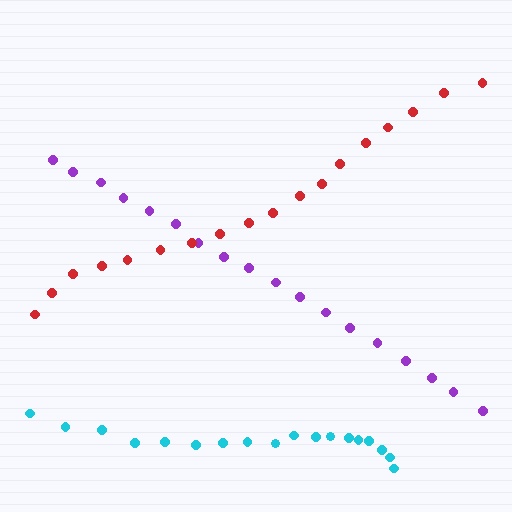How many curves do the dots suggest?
There are 3 distinct paths.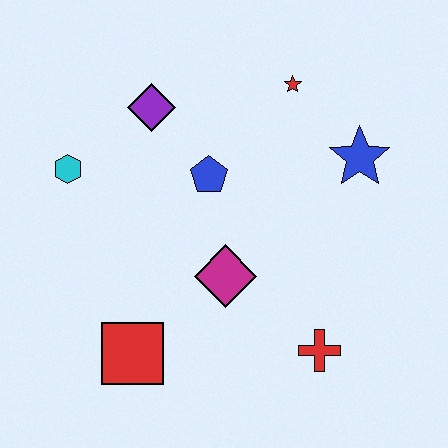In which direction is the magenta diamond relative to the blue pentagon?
The magenta diamond is below the blue pentagon.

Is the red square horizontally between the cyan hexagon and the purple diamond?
Yes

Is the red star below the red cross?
No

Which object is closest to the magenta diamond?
The blue pentagon is closest to the magenta diamond.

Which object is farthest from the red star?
The red square is farthest from the red star.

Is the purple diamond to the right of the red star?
No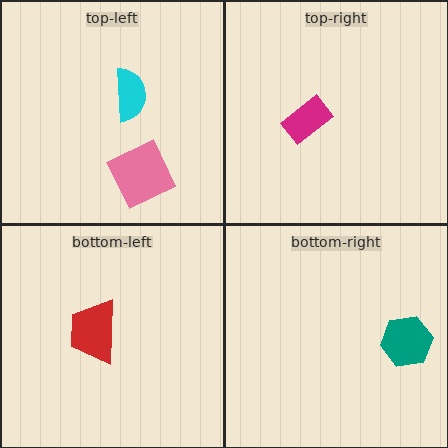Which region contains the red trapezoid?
The bottom-left region.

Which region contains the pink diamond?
The top-left region.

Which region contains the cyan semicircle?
The top-left region.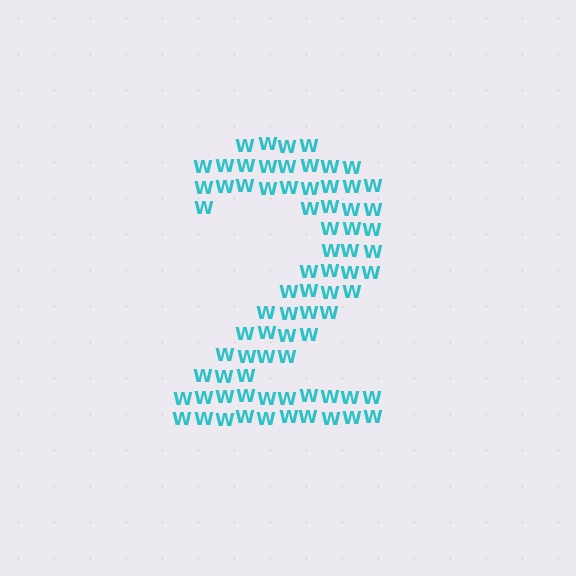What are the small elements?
The small elements are letter W's.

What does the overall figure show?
The overall figure shows the digit 2.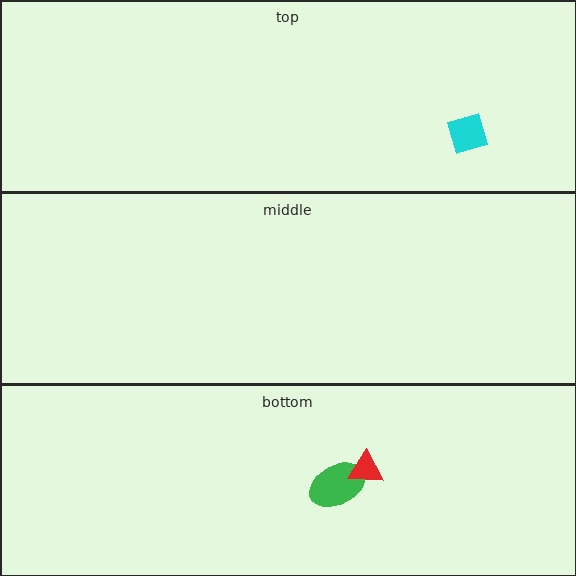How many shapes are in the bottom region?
2.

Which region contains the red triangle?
The bottom region.